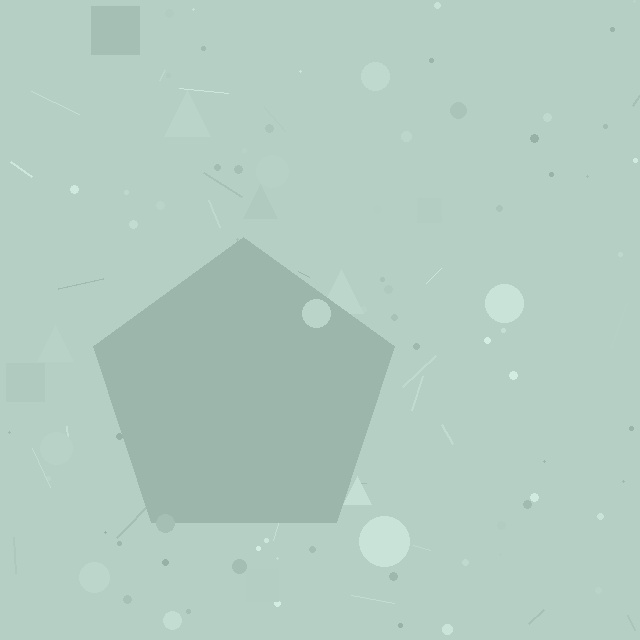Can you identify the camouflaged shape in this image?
The camouflaged shape is a pentagon.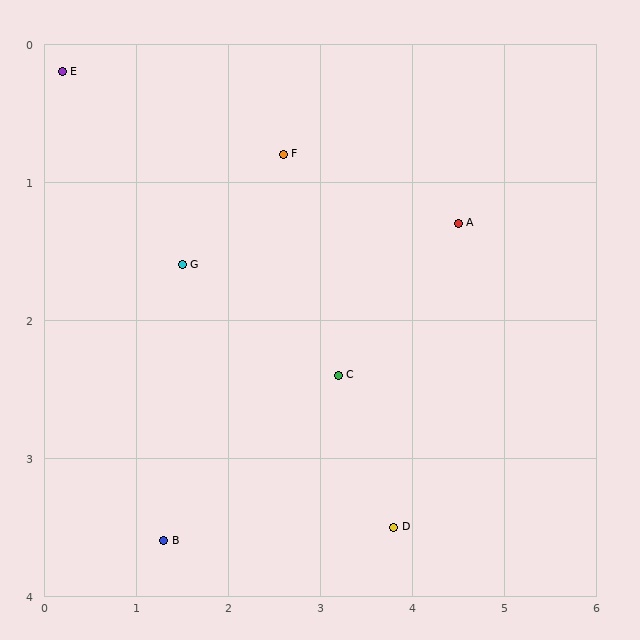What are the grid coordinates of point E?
Point E is at approximately (0.2, 0.2).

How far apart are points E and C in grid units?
Points E and C are about 3.7 grid units apart.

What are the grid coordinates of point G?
Point G is at approximately (1.5, 1.6).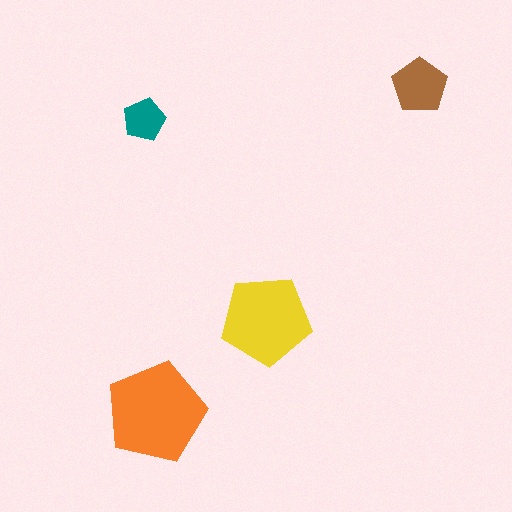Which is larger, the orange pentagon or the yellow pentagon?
The orange one.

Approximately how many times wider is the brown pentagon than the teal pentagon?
About 1.5 times wider.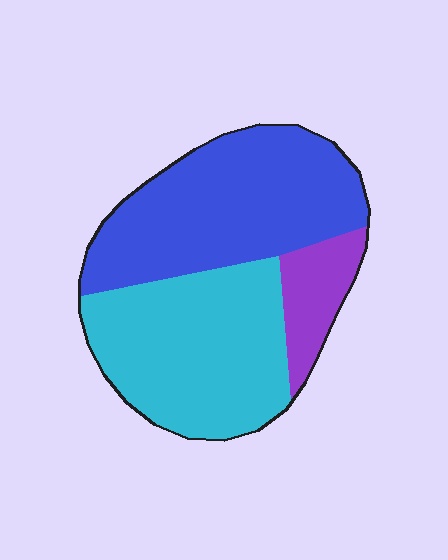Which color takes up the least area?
Purple, at roughly 10%.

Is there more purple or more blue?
Blue.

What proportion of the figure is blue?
Blue covers around 45% of the figure.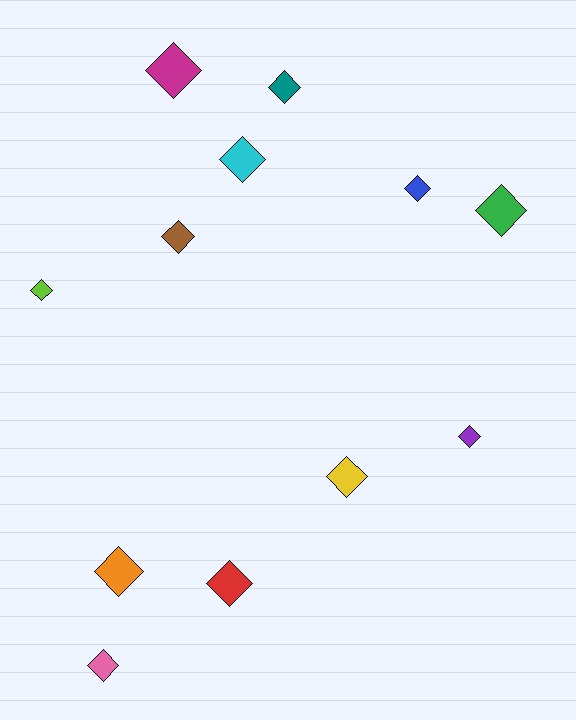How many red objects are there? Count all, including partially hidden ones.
There is 1 red object.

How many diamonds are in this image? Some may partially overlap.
There are 12 diamonds.